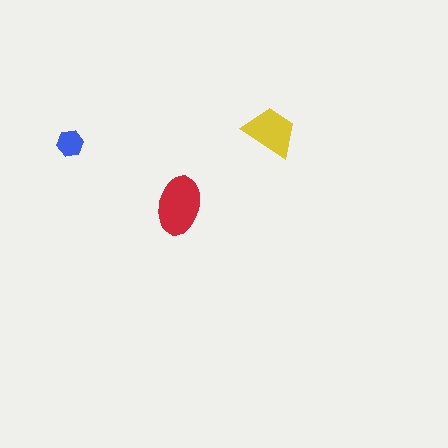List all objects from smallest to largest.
The blue hexagon, the yellow trapezoid, the red ellipse.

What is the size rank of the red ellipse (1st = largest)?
1st.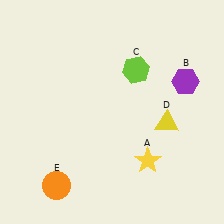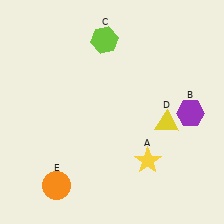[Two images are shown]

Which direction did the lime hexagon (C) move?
The lime hexagon (C) moved left.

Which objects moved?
The objects that moved are: the purple hexagon (B), the lime hexagon (C).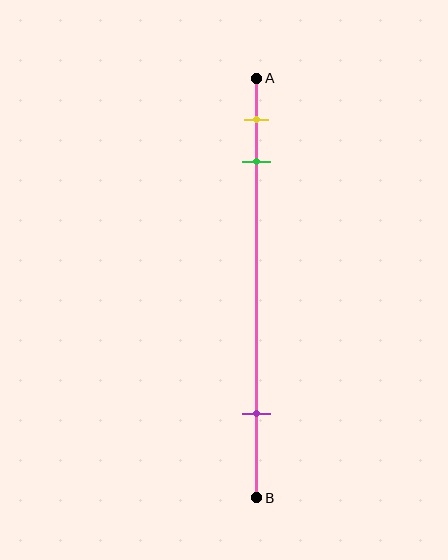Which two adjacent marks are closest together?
The yellow and green marks are the closest adjacent pair.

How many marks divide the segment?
There are 3 marks dividing the segment.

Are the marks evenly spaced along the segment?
No, the marks are not evenly spaced.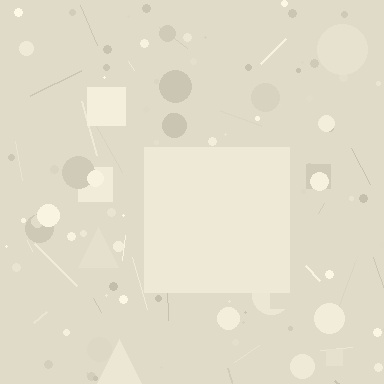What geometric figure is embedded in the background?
A square is embedded in the background.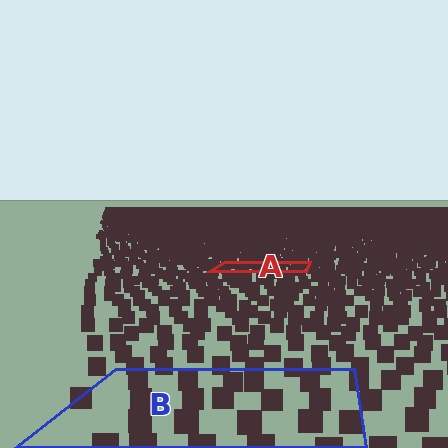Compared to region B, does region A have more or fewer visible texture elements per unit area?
Region A has more texture elements per unit area — they are packed more densely because it is farther away.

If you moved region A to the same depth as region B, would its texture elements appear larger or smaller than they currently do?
They would appear larger. At a closer depth, the same texture elements are projected at a bigger on-screen size.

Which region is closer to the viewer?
Region B is closer. The texture elements there are larger and more spread out.